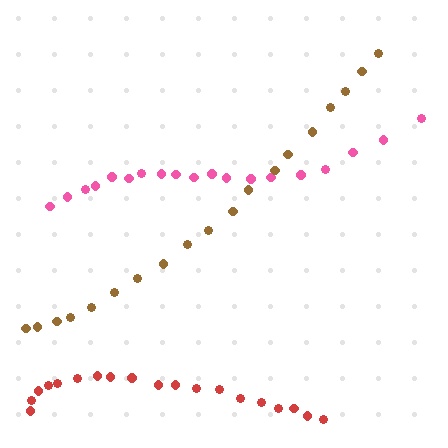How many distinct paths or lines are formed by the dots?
There are 3 distinct paths.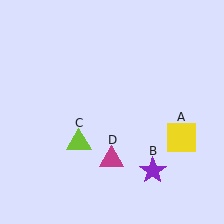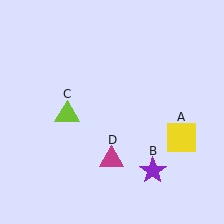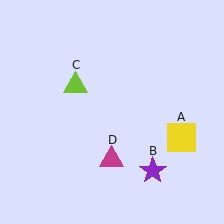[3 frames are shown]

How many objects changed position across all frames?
1 object changed position: lime triangle (object C).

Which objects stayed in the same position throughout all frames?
Yellow square (object A) and purple star (object B) and magenta triangle (object D) remained stationary.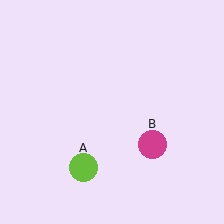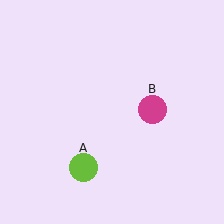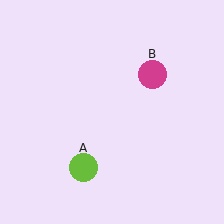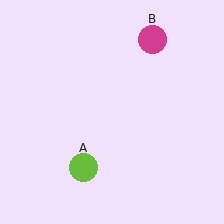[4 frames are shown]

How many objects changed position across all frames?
1 object changed position: magenta circle (object B).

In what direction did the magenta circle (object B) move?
The magenta circle (object B) moved up.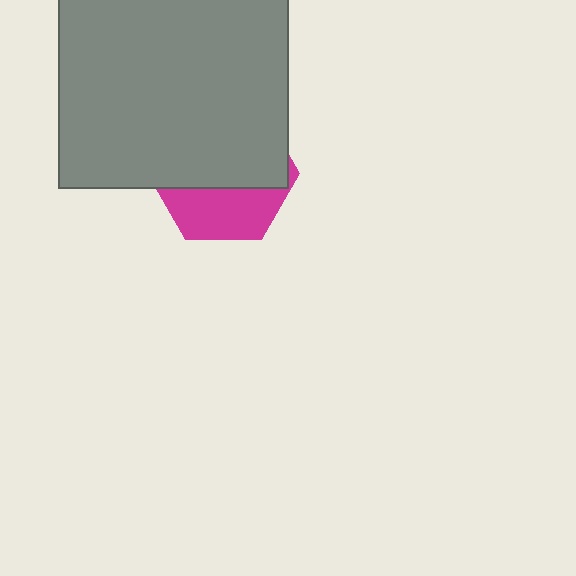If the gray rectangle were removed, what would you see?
You would see the complete magenta hexagon.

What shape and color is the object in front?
The object in front is a gray rectangle.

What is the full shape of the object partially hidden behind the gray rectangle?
The partially hidden object is a magenta hexagon.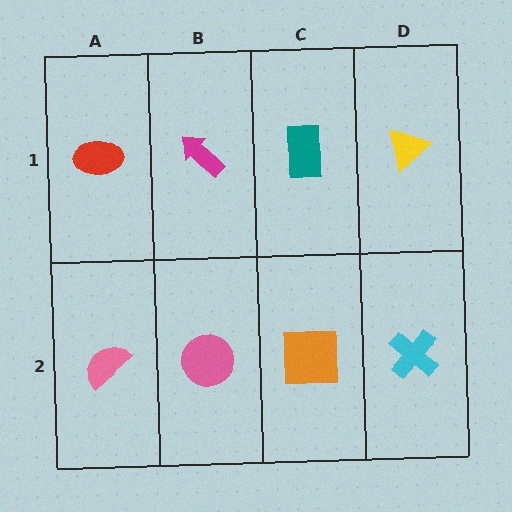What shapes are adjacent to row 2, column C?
A teal rectangle (row 1, column C), a pink circle (row 2, column B), a cyan cross (row 2, column D).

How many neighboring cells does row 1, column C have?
3.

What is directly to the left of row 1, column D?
A teal rectangle.